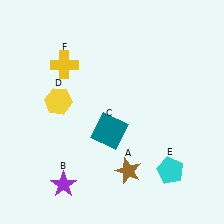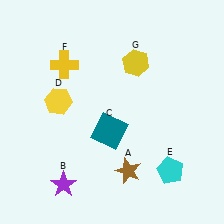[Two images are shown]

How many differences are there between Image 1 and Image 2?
There is 1 difference between the two images.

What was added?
A yellow hexagon (G) was added in Image 2.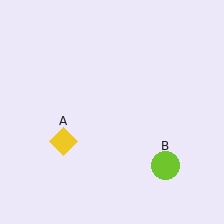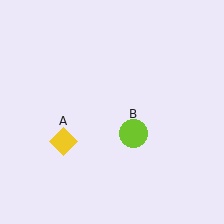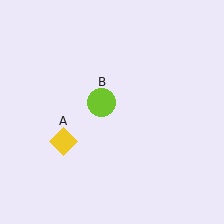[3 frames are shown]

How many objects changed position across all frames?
1 object changed position: lime circle (object B).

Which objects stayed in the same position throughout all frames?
Yellow diamond (object A) remained stationary.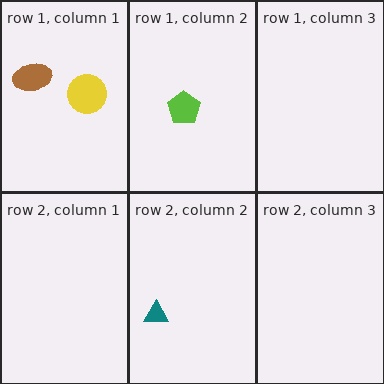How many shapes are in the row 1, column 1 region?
2.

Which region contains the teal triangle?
The row 2, column 2 region.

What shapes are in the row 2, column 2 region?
The teal triangle.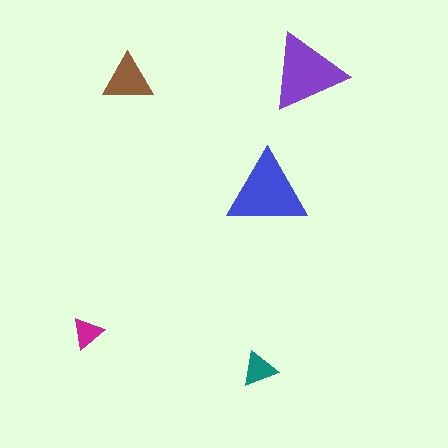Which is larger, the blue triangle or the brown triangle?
The blue one.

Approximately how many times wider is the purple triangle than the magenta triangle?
About 2.5 times wider.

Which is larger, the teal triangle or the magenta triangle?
The teal one.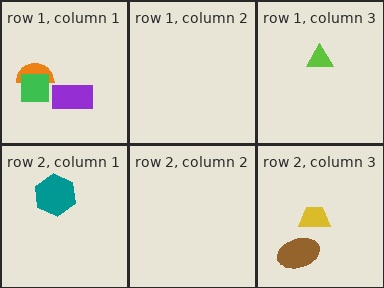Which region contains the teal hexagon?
The row 2, column 1 region.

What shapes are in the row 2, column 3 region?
The brown ellipse, the yellow trapezoid.